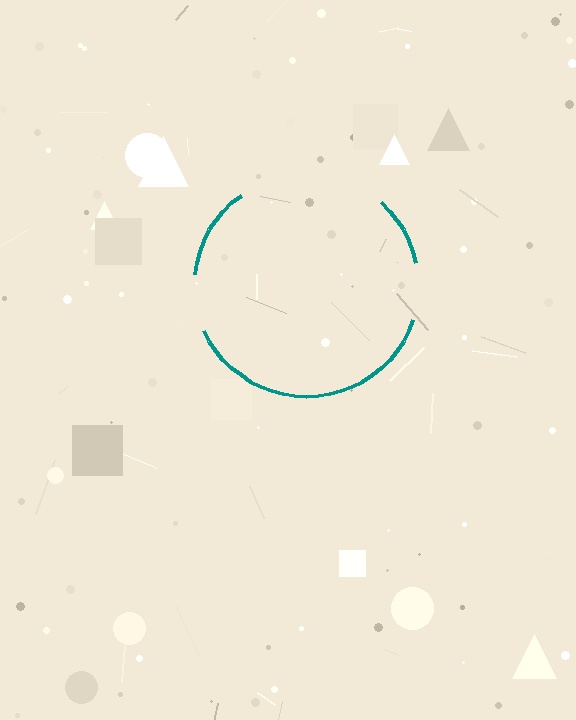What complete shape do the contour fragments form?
The contour fragments form a circle.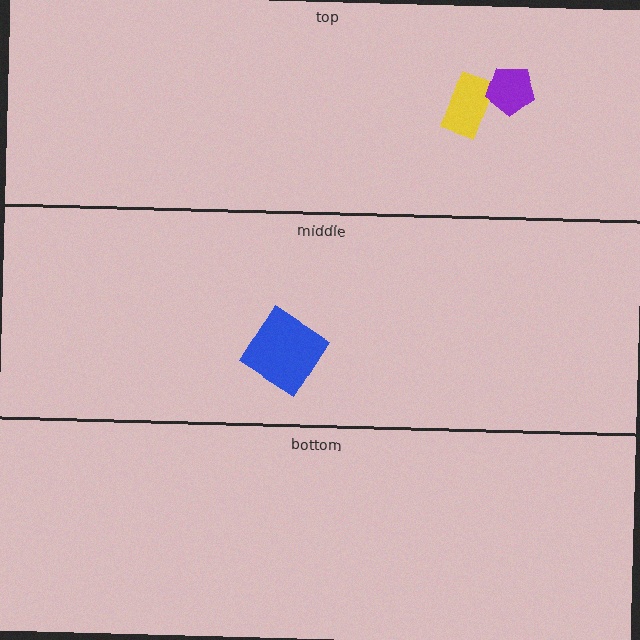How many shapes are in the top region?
2.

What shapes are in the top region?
The yellow rectangle, the purple pentagon.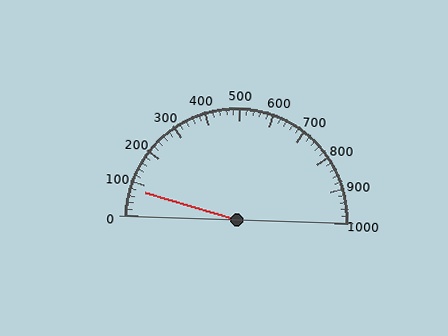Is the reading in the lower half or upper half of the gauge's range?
The reading is in the lower half of the range (0 to 1000).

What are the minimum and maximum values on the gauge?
The gauge ranges from 0 to 1000.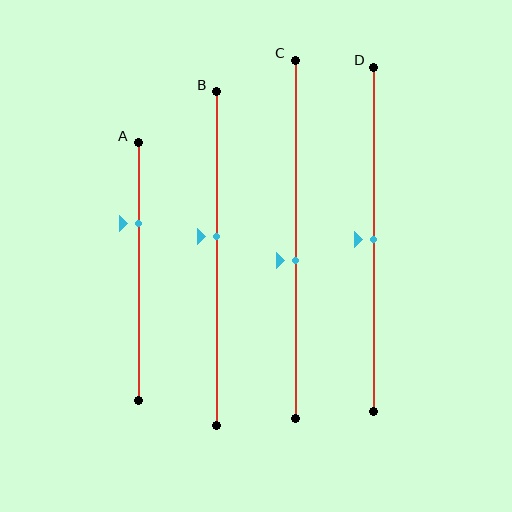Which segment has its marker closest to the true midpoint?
Segment D has its marker closest to the true midpoint.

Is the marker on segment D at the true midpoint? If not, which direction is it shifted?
Yes, the marker on segment D is at the true midpoint.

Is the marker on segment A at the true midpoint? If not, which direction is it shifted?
No, the marker on segment A is shifted upward by about 19% of the segment length.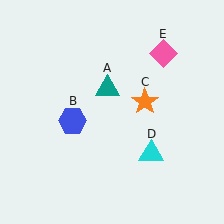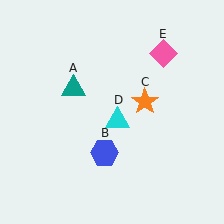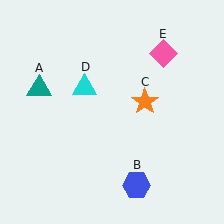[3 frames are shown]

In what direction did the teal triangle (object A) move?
The teal triangle (object A) moved left.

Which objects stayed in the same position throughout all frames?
Orange star (object C) and pink diamond (object E) remained stationary.